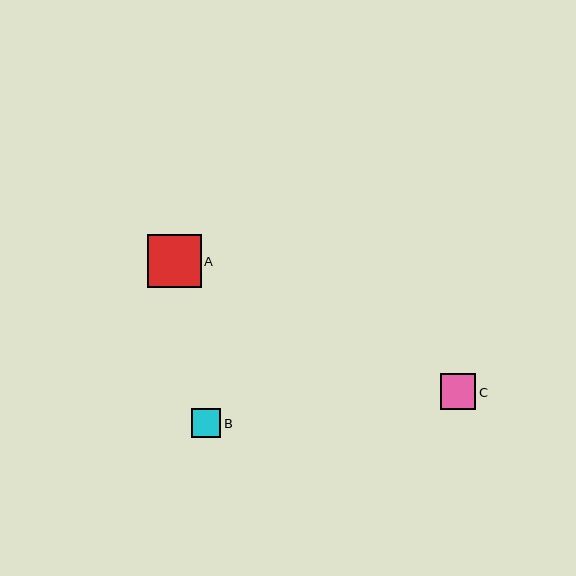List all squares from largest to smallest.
From largest to smallest: A, C, B.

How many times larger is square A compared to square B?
Square A is approximately 1.8 times the size of square B.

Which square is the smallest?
Square B is the smallest with a size of approximately 29 pixels.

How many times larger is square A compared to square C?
Square A is approximately 1.5 times the size of square C.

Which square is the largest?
Square A is the largest with a size of approximately 54 pixels.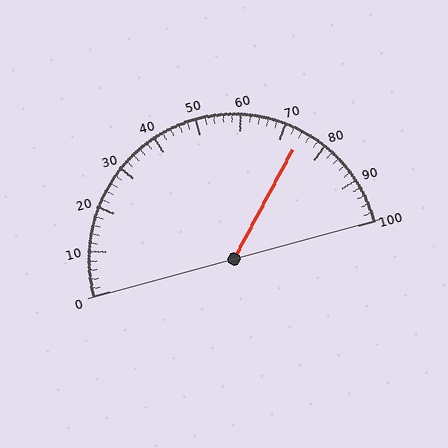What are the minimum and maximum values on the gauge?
The gauge ranges from 0 to 100.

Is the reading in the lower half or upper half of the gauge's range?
The reading is in the upper half of the range (0 to 100).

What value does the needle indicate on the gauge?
The needle indicates approximately 74.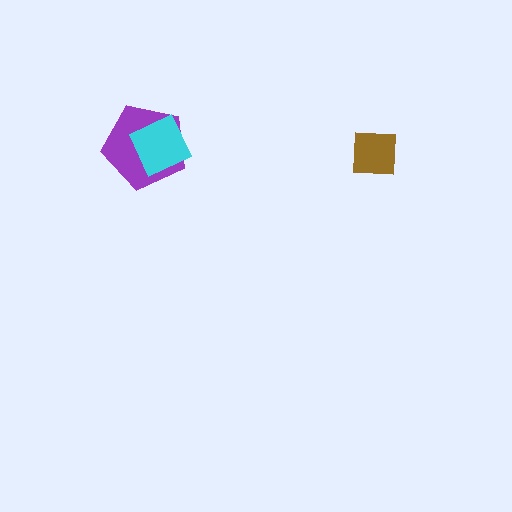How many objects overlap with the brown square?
0 objects overlap with the brown square.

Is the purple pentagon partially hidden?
Yes, it is partially covered by another shape.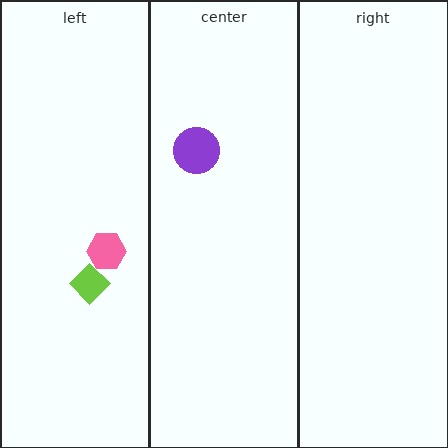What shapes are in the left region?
The pink hexagon, the lime diamond.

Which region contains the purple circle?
The center region.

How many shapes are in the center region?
1.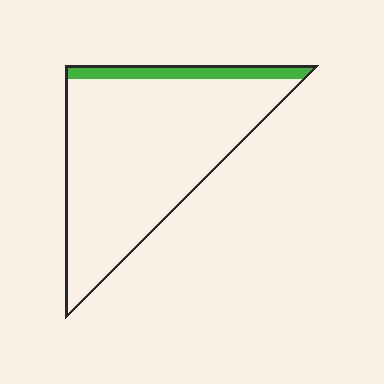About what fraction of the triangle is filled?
About one tenth (1/10).